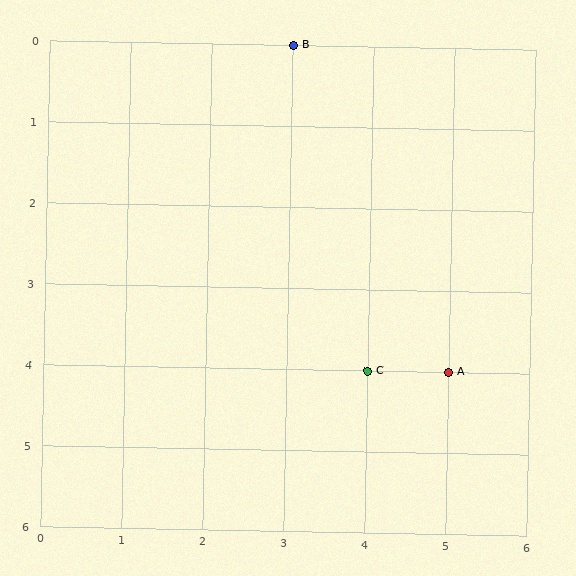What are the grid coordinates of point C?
Point C is at grid coordinates (4, 4).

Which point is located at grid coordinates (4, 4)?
Point C is at (4, 4).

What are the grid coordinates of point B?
Point B is at grid coordinates (3, 0).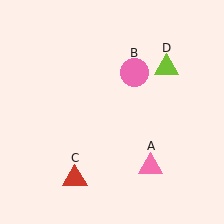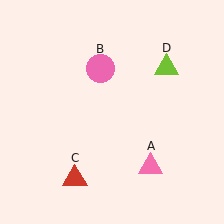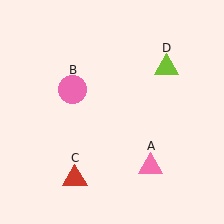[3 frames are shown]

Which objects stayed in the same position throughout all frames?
Pink triangle (object A) and red triangle (object C) and lime triangle (object D) remained stationary.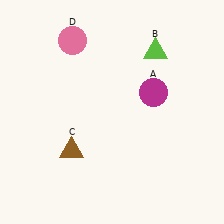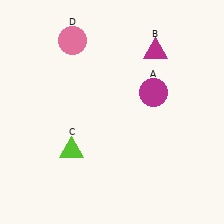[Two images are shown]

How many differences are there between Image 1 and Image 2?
There are 2 differences between the two images.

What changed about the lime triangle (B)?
In Image 1, B is lime. In Image 2, it changed to magenta.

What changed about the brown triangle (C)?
In Image 1, C is brown. In Image 2, it changed to lime.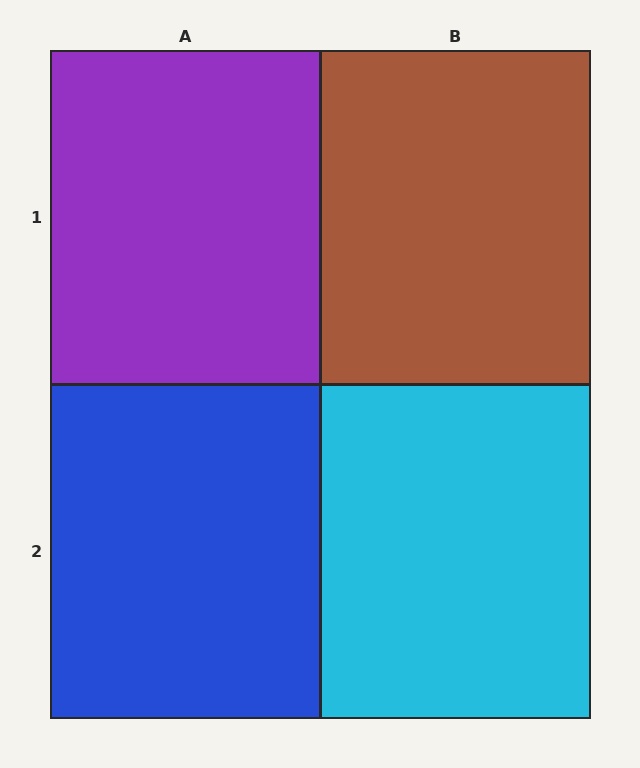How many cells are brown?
1 cell is brown.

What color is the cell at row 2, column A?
Blue.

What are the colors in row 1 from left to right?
Purple, brown.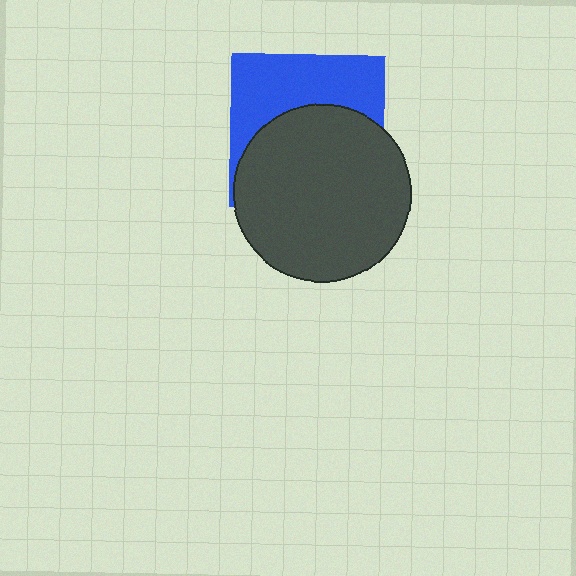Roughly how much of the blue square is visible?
A small part of it is visible (roughly 43%).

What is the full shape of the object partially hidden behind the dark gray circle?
The partially hidden object is a blue square.